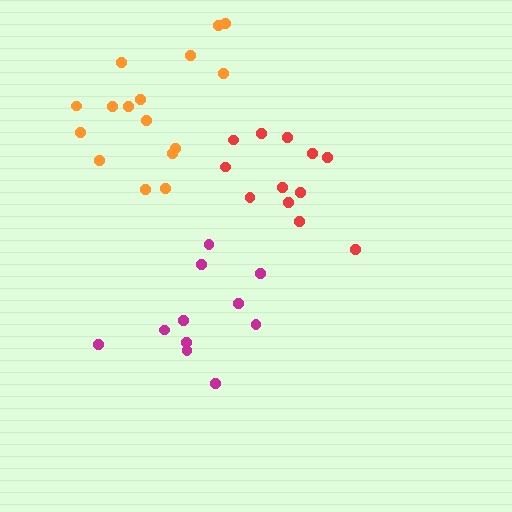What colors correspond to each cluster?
The clusters are colored: red, magenta, orange.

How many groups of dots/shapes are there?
There are 3 groups.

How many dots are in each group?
Group 1: 12 dots, Group 2: 11 dots, Group 3: 16 dots (39 total).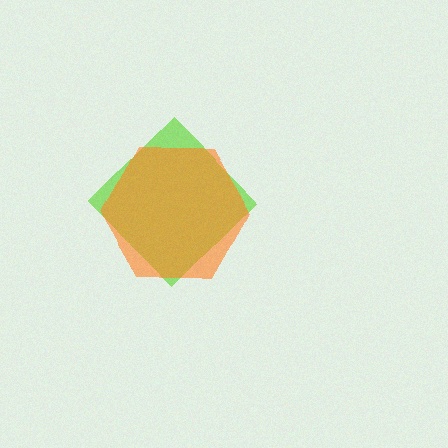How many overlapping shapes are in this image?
There are 2 overlapping shapes in the image.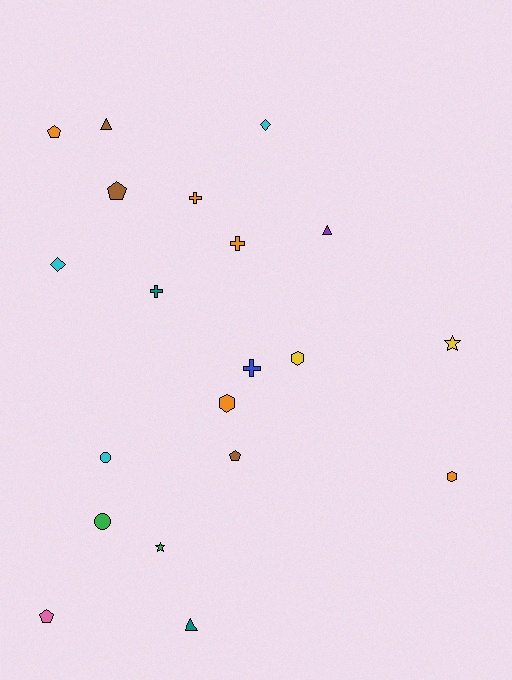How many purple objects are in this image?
There is 1 purple object.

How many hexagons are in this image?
There are 3 hexagons.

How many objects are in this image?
There are 20 objects.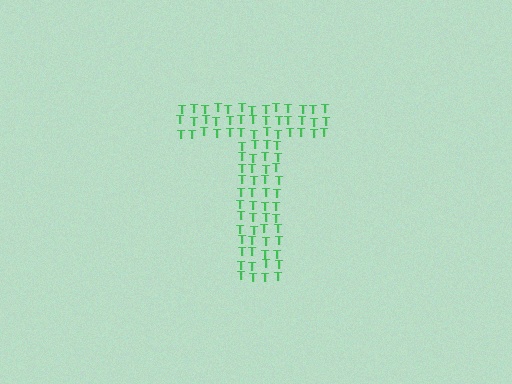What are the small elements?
The small elements are letter T's.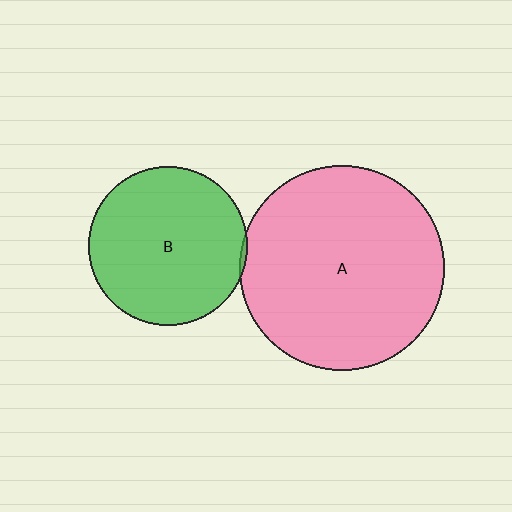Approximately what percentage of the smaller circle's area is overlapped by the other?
Approximately 5%.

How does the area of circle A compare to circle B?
Approximately 1.7 times.